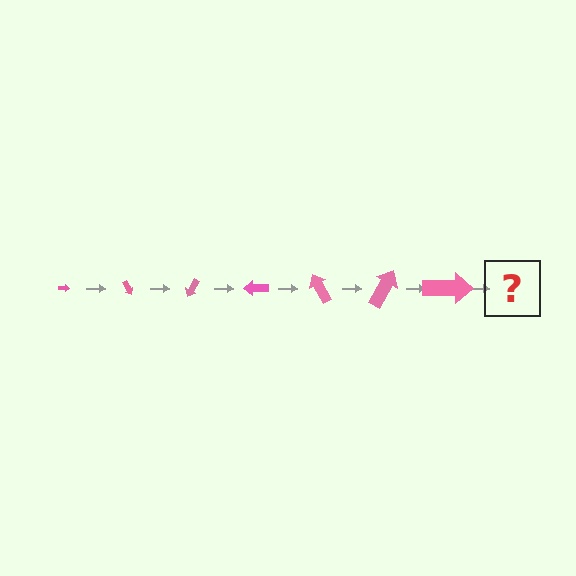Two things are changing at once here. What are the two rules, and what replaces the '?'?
The two rules are that the arrow grows larger each step and it rotates 60 degrees each step. The '?' should be an arrow, larger than the previous one and rotated 420 degrees from the start.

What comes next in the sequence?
The next element should be an arrow, larger than the previous one and rotated 420 degrees from the start.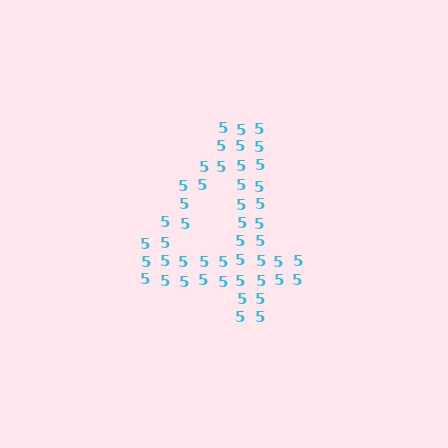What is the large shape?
The large shape is the digit 4.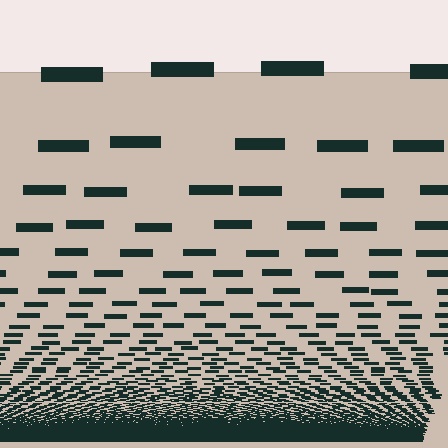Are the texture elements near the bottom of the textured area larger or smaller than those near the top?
Smaller. The gradient is inverted — elements near the bottom are smaller and denser.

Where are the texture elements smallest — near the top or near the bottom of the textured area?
Near the bottom.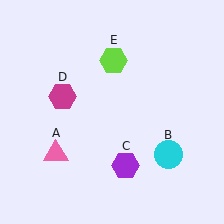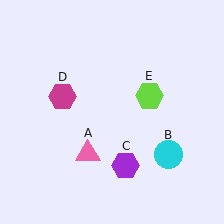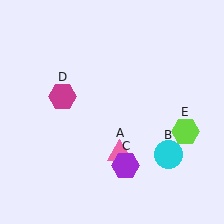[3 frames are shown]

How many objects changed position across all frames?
2 objects changed position: pink triangle (object A), lime hexagon (object E).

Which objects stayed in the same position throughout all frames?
Cyan circle (object B) and purple hexagon (object C) and magenta hexagon (object D) remained stationary.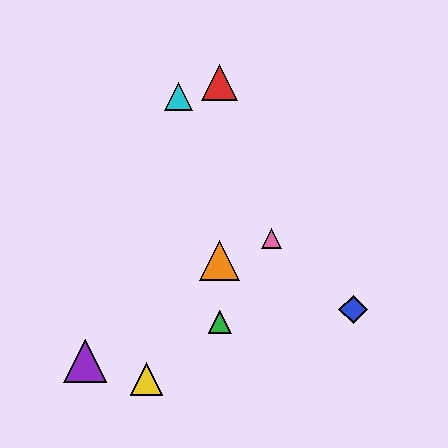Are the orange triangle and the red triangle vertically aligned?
Yes, both are at x≈220.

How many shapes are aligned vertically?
3 shapes (the red triangle, the green triangle, the orange triangle) are aligned vertically.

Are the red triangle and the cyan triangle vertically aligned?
No, the red triangle is at x≈220 and the cyan triangle is at x≈179.